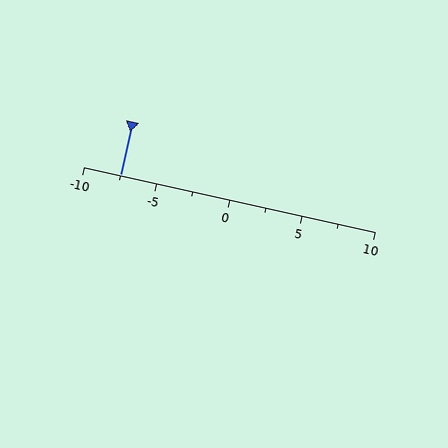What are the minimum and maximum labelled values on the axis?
The axis runs from -10 to 10.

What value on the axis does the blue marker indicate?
The marker indicates approximately -7.5.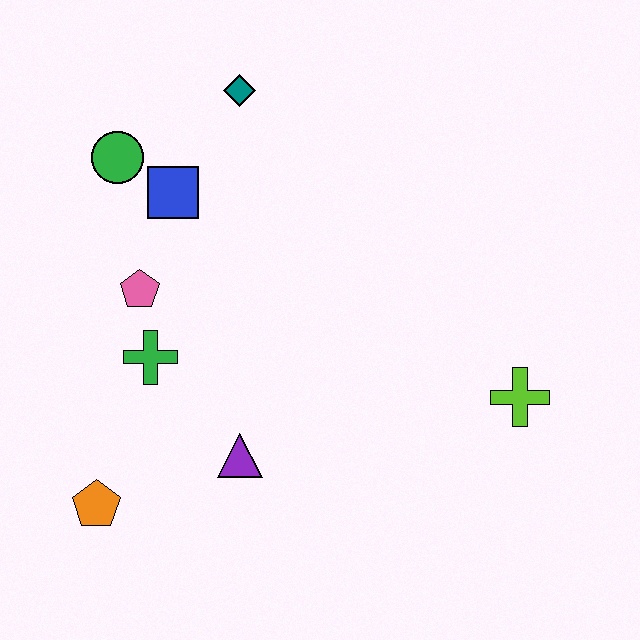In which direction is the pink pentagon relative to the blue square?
The pink pentagon is below the blue square.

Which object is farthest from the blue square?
The lime cross is farthest from the blue square.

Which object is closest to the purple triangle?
The green cross is closest to the purple triangle.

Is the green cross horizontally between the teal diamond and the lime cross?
No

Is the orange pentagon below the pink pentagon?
Yes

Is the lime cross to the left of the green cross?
No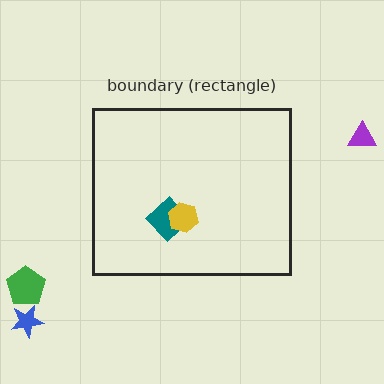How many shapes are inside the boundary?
2 inside, 3 outside.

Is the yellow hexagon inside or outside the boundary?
Inside.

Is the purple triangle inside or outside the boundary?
Outside.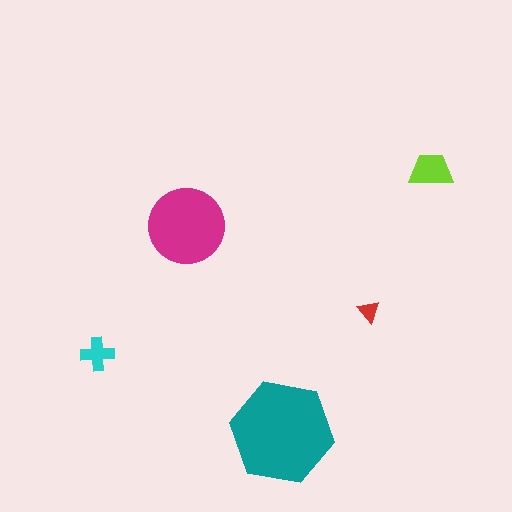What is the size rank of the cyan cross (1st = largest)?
4th.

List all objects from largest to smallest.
The teal hexagon, the magenta circle, the lime trapezoid, the cyan cross, the red triangle.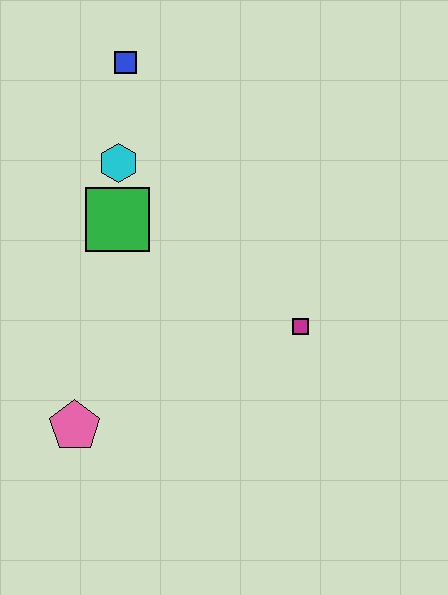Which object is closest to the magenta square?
The green square is closest to the magenta square.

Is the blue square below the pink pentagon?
No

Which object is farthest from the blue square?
The pink pentagon is farthest from the blue square.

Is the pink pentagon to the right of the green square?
No